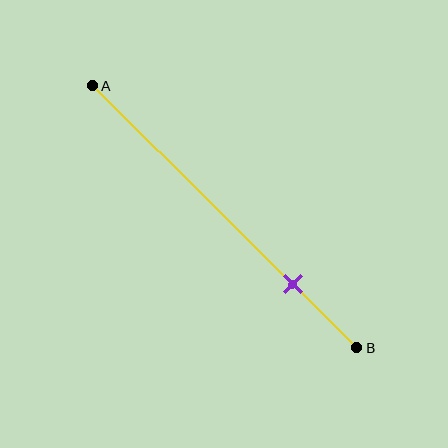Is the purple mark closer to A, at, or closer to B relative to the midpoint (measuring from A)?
The purple mark is closer to point B than the midpoint of segment AB.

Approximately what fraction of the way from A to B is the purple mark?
The purple mark is approximately 75% of the way from A to B.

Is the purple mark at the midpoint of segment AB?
No, the mark is at about 75% from A, not at the 50% midpoint.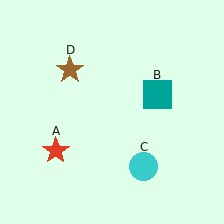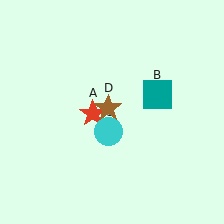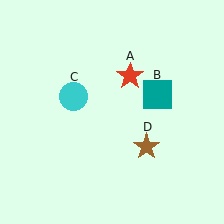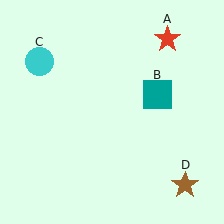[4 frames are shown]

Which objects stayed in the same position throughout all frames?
Teal square (object B) remained stationary.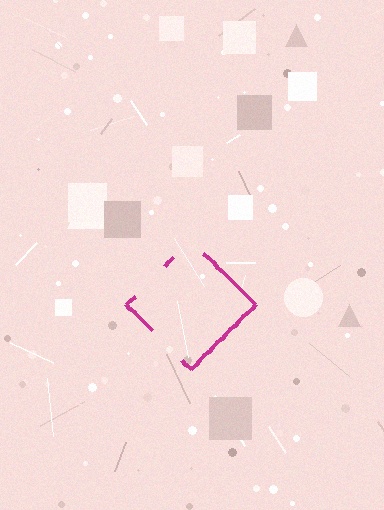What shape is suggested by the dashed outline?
The dashed outline suggests a diamond.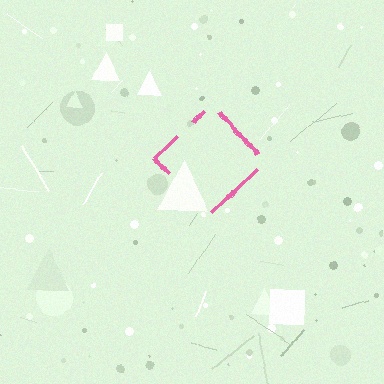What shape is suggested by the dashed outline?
The dashed outline suggests a diamond.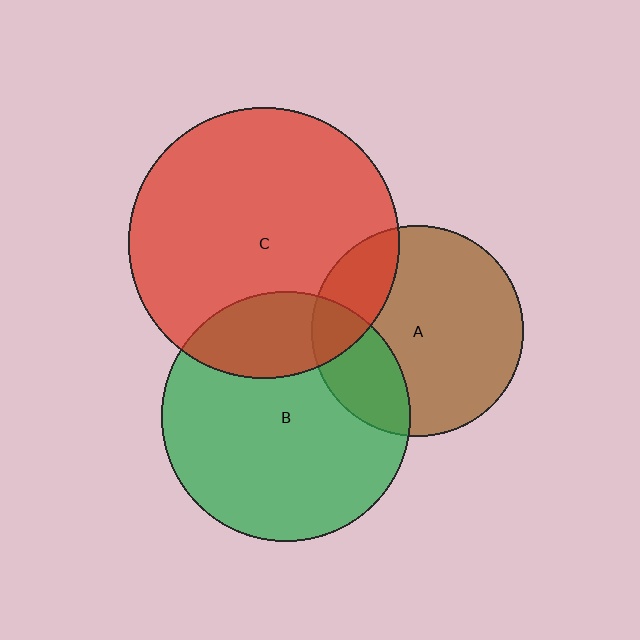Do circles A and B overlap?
Yes.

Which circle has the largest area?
Circle C (red).